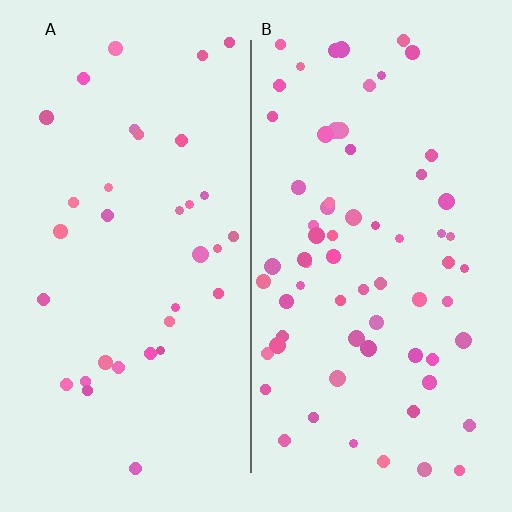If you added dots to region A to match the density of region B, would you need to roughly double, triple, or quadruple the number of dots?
Approximately double.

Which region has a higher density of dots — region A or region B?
B (the right).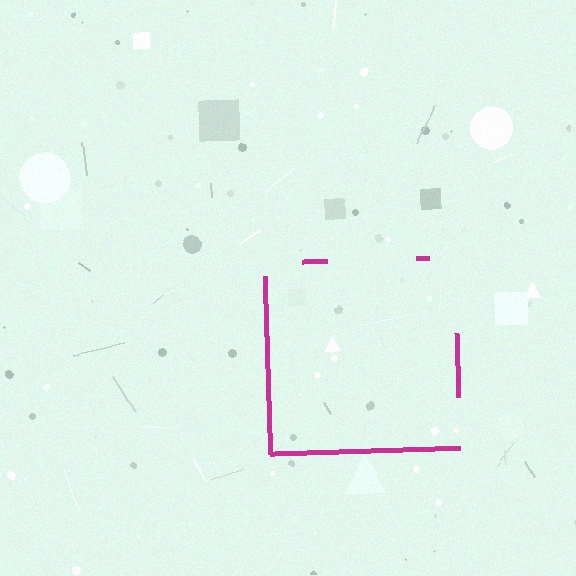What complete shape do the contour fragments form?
The contour fragments form a square.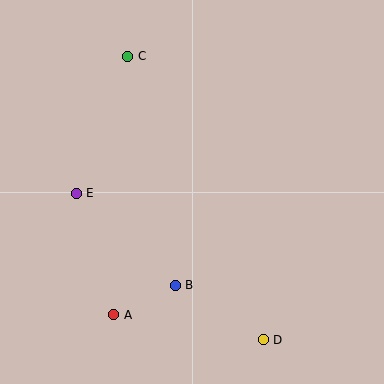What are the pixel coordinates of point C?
Point C is at (128, 56).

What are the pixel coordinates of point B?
Point B is at (175, 285).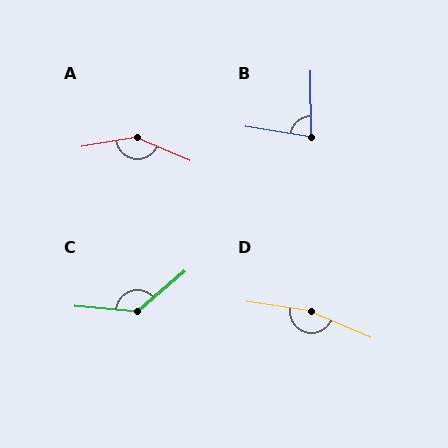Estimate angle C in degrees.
Approximately 134 degrees.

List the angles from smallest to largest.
B (80°), C (134°), A (147°), D (165°).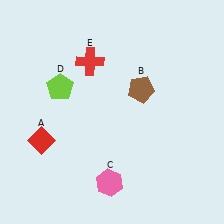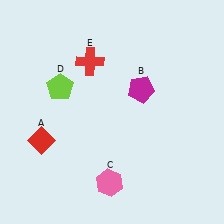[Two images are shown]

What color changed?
The pentagon (B) changed from brown in Image 1 to magenta in Image 2.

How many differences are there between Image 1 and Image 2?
There is 1 difference between the two images.